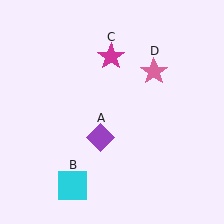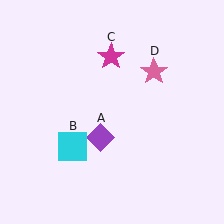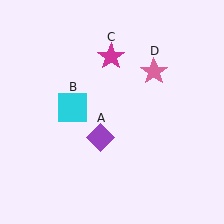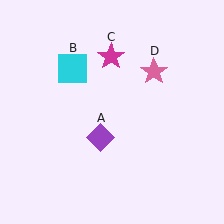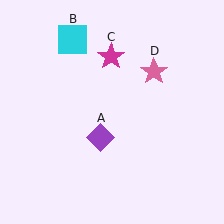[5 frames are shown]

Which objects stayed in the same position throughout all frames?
Purple diamond (object A) and magenta star (object C) and pink star (object D) remained stationary.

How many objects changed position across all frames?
1 object changed position: cyan square (object B).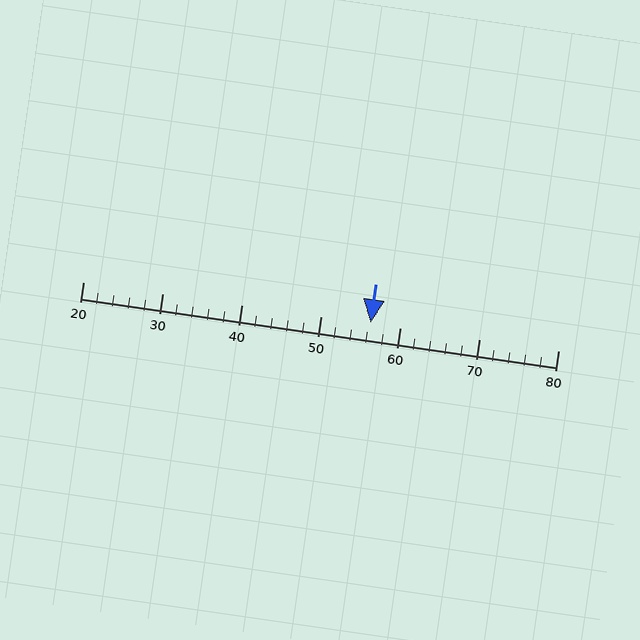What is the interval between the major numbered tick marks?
The major tick marks are spaced 10 units apart.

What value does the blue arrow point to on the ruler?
The blue arrow points to approximately 56.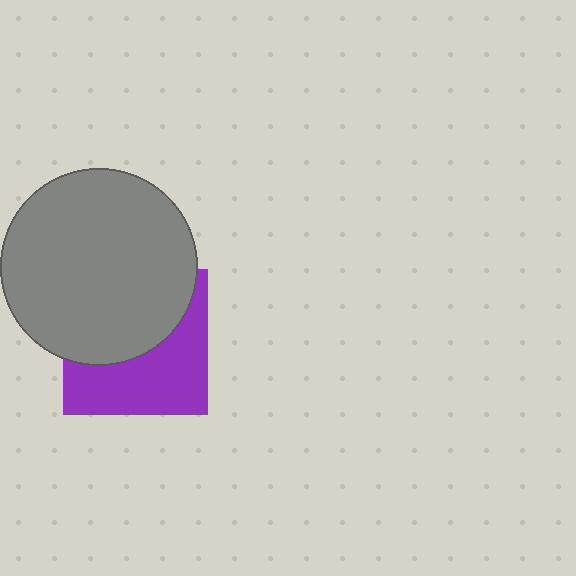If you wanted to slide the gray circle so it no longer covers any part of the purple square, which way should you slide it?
Slide it up — that is the most direct way to separate the two shapes.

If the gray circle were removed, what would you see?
You would see the complete purple square.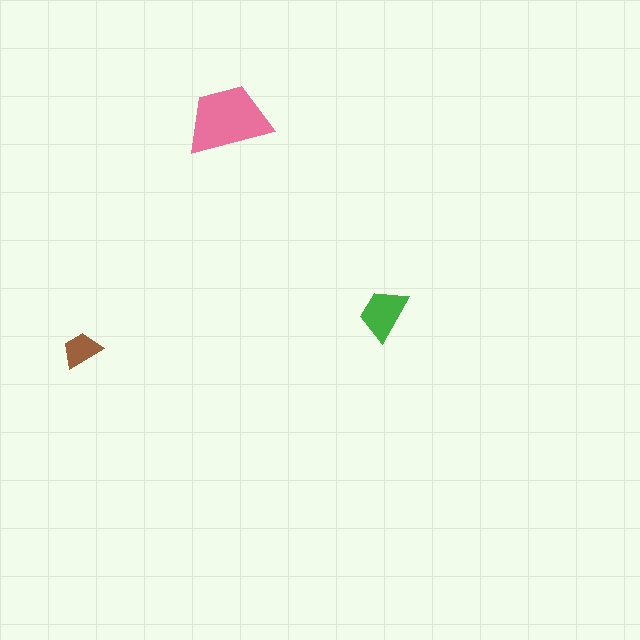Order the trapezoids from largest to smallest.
the pink one, the green one, the brown one.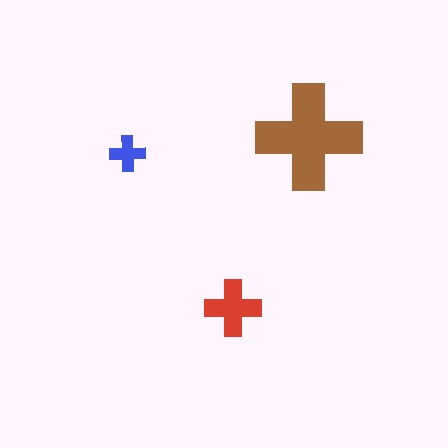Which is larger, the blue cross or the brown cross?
The brown one.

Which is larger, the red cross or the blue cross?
The red one.